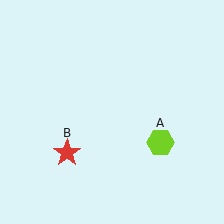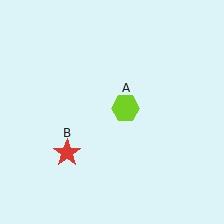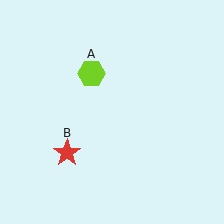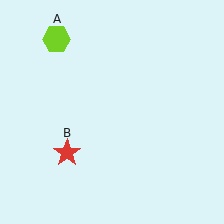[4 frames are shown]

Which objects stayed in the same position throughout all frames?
Red star (object B) remained stationary.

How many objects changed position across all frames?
1 object changed position: lime hexagon (object A).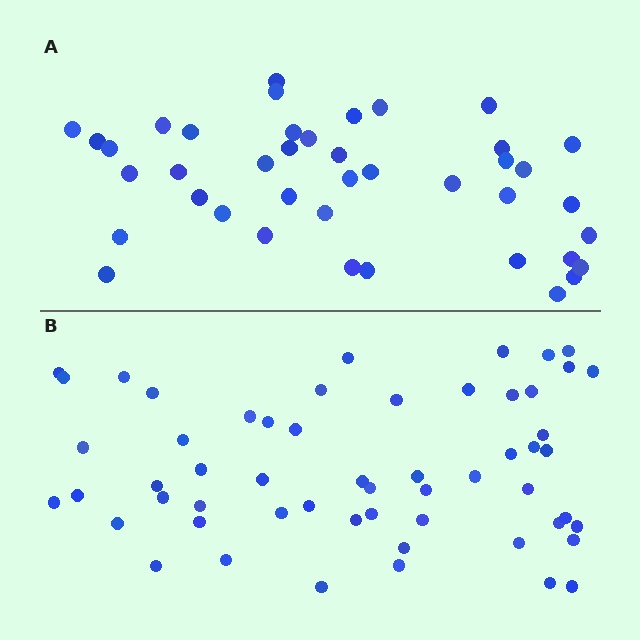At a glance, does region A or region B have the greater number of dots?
Region B (the bottom region) has more dots.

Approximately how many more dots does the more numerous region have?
Region B has approximately 15 more dots than region A.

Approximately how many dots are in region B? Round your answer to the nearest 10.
About 60 dots. (The exact count is 56, which rounds to 60.)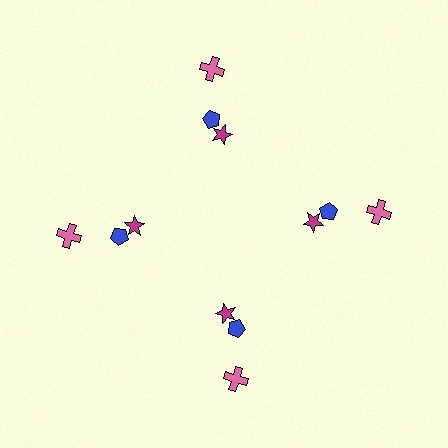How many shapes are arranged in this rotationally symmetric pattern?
There are 12 shapes, arranged in 4 groups of 3.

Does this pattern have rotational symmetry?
Yes, this pattern has 4-fold rotational symmetry. It looks the same after rotating 90 degrees around the center.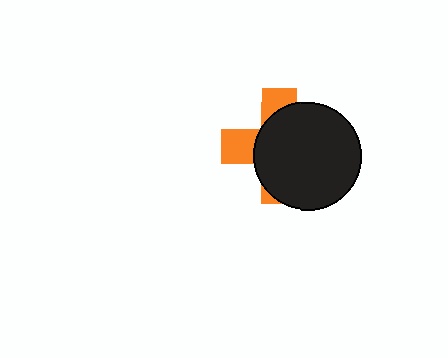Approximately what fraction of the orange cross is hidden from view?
Roughly 69% of the orange cross is hidden behind the black circle.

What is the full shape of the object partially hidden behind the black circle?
The partially hidden object is an orange cross.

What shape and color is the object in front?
The object in front is a black circle.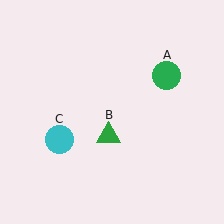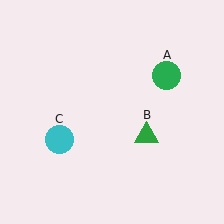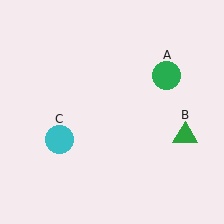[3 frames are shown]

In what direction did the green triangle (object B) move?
The green triangle (object B) moved right.